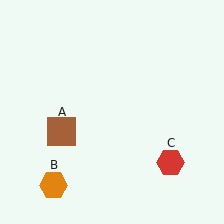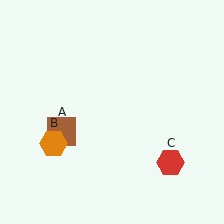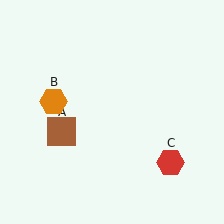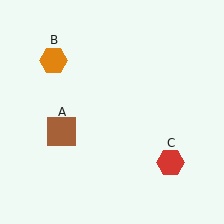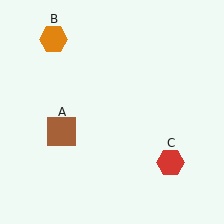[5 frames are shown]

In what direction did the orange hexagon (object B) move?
The orange hexagon (object B) moved up.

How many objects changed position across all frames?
1 object changed position: orange hexagon (object B).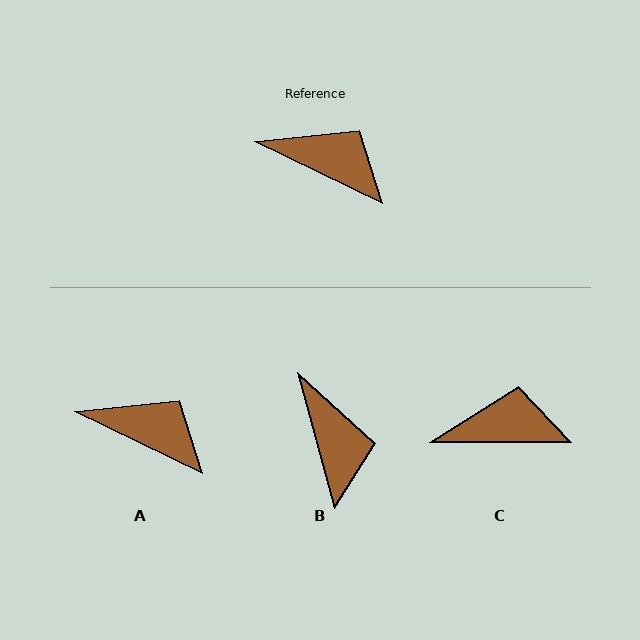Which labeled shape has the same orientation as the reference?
A.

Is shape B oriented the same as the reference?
No, it is off by about 49 degrees.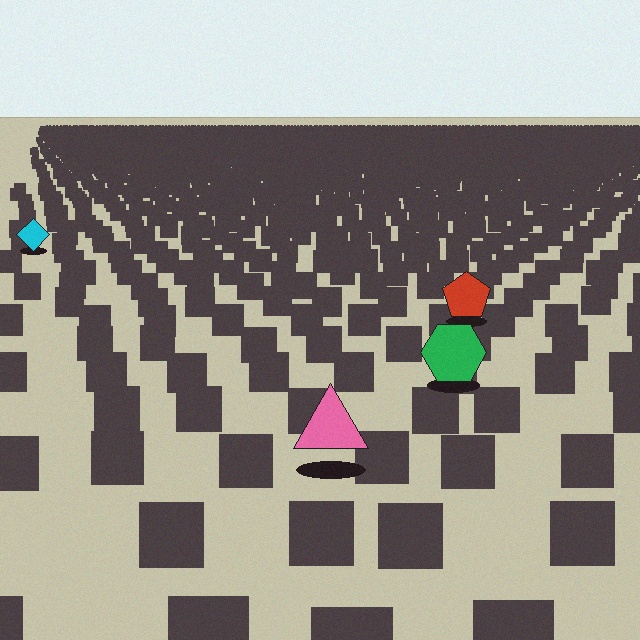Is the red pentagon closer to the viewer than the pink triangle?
No. The pink triangle is closer — you can tell from the texture gradient: the ground texture is coarser near it.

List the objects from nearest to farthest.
From nearest to farthest: the pink triangle, the green hexagon, the red pentagon, the cyan diamond.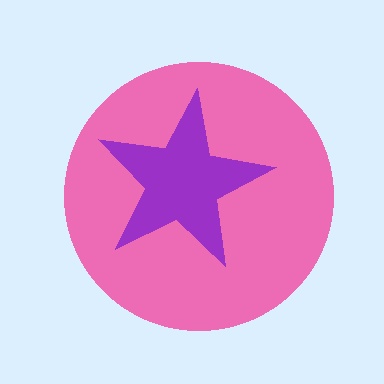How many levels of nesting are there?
2.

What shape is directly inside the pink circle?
The purple star.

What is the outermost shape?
The pink circle.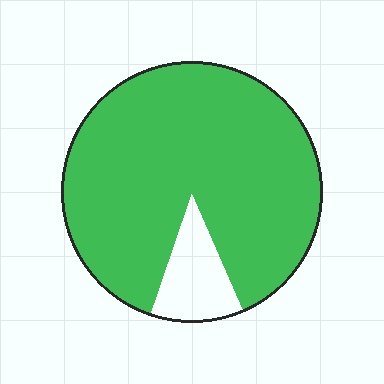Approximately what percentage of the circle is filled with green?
Approximately 90%.